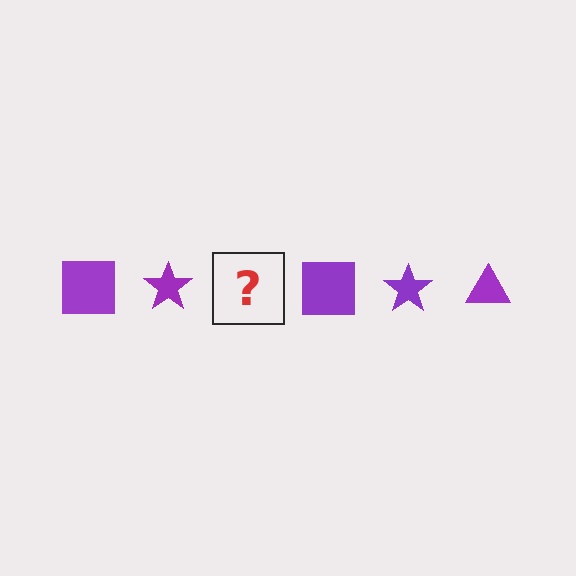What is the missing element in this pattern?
The missing element is a purple triangle.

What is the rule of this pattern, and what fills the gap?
The rule is that the pattern cycles through square, star, triangle shapes in purple. The gap should be filled with a purple triangle.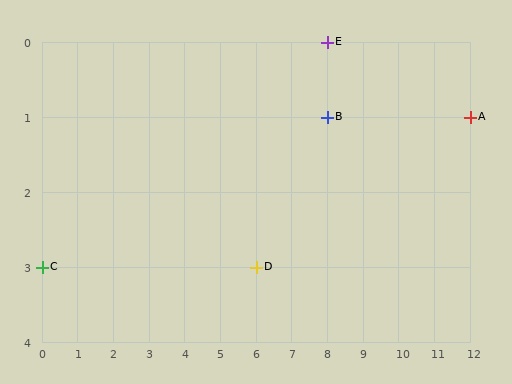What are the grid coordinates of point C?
Point C is at grid coordinates (0, 3).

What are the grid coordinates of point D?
Point D is at grid coordinates (6, 3).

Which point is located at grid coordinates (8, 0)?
Point E is at (8, 0).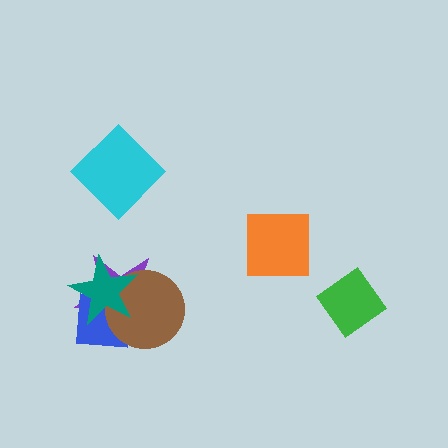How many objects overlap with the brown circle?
3 objects overlap with the brown circle.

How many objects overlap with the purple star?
3 objects overlap with the purple star.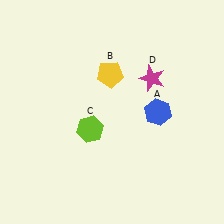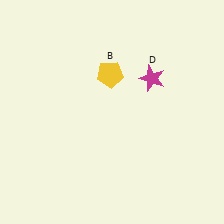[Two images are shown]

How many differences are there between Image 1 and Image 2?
There are 2 differences between the two images.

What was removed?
The lime hexagon (C), the blue hexagon (A) were removed in Image 2.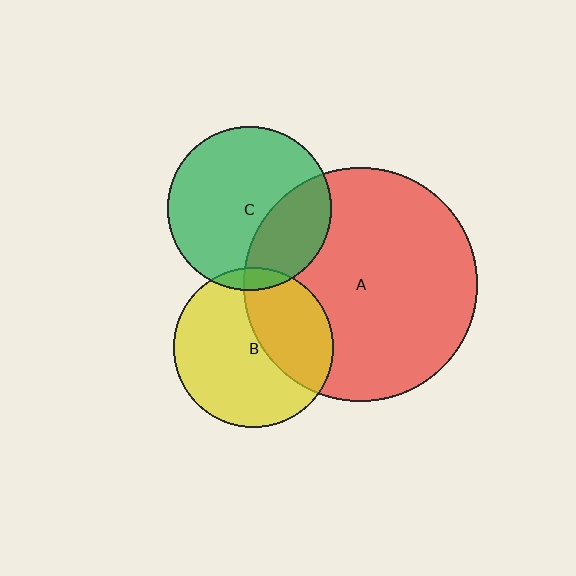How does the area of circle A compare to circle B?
Approximately 2.1 times.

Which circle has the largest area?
Circle A (red).